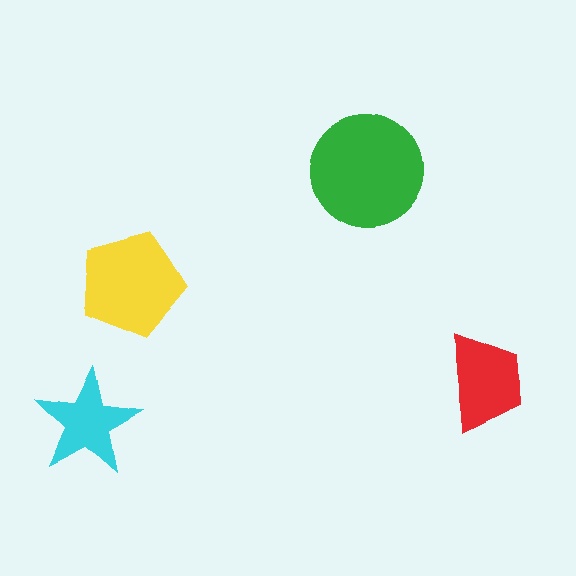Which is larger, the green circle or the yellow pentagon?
The green circle.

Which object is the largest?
The green circle.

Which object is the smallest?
The cyan star.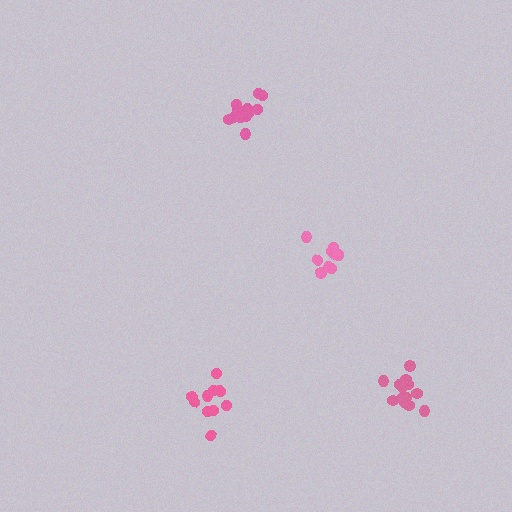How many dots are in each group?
Group 1: 14 dots, Group 2: 10 dots, Group 3: 14 dots, Group 4: 11 dots (49 total).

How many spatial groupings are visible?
There are 4 spatial groupings.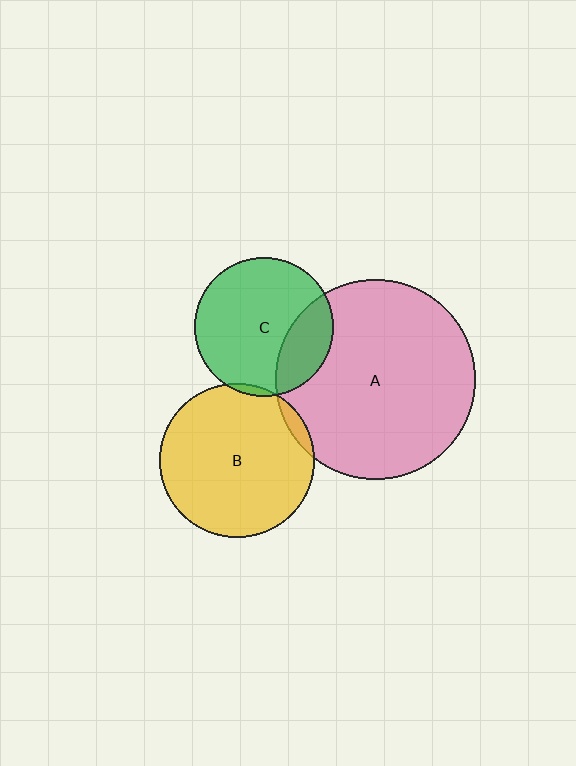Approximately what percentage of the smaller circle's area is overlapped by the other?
Approximately 25%.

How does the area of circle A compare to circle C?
Approximately 2.1 times.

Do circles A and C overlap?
Yes.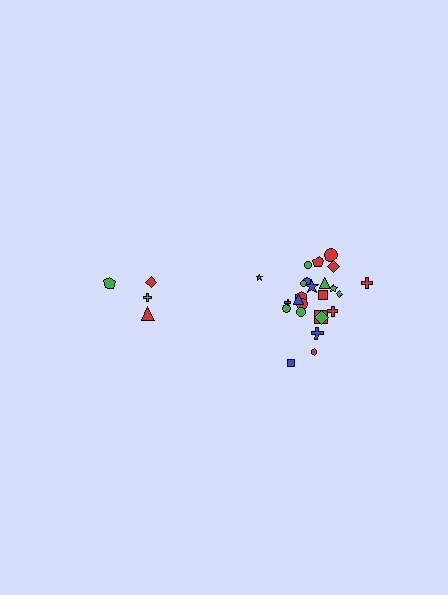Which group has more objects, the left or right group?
The right group.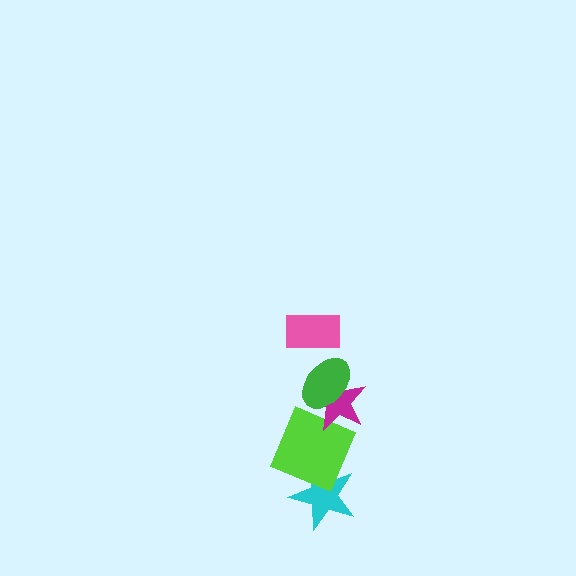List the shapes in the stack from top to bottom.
From top to bottom: the pink rectangle, the green ellipse, the magenta star, the lime square, the cyan star.